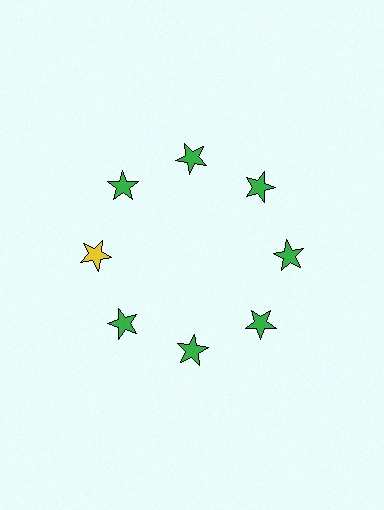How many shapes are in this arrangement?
There are 8 shapes arranged in a ring pattern.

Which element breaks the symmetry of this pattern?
The yellow star at roughly the 9 o'clock position breaks the symmetry. All other shapes are green stars.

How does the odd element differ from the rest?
It has a different color: yellow instead of green.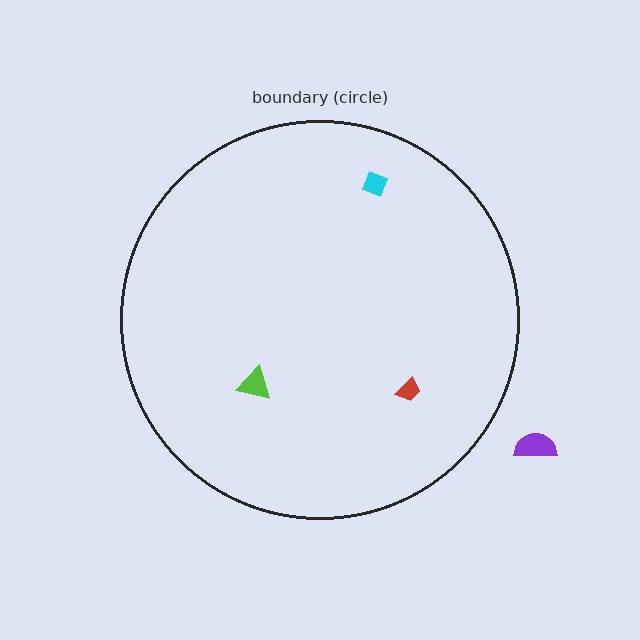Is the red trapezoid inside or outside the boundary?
Inside.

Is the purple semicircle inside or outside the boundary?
Outside.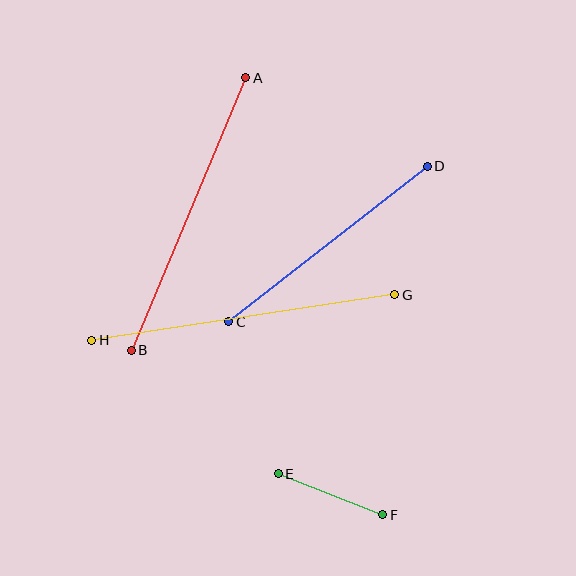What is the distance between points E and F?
The distance is approximately 112 pixels.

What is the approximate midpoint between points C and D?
The midpoint is at approximately (328, 244) pixels.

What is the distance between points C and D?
The distance is approximately 252 pixels.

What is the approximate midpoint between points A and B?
The midpoint is at approximately (188, 214) pixels.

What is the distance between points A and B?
The distance is approximately 296 pixels.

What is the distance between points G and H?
The distance is approximately 306 pixels.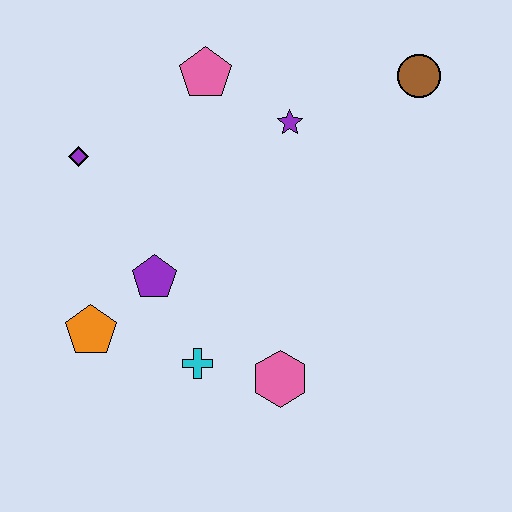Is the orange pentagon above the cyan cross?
Yes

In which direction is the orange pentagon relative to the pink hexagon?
The orange pentagon is to the left of the pink hexagon.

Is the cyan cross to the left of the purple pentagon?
No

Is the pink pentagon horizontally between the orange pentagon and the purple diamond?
No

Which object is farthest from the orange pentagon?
The brown circle is farthest from the orange pentagon.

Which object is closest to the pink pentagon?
The purple star is closest to the pink pentagon.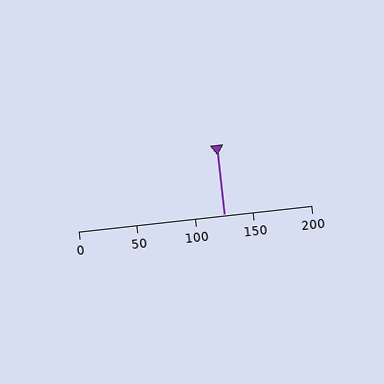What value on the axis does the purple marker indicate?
The marker indicates approximately 125.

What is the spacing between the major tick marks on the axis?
The major ticks are spaced 50 apart.